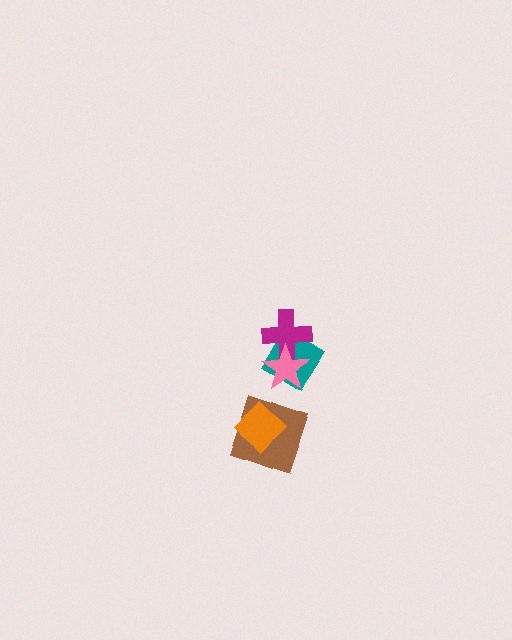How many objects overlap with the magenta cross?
2 objects overlap with the magenta cross.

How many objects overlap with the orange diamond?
1 object overlaps with the orange diamond.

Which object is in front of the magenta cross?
The pink star is in front of the magenta cross.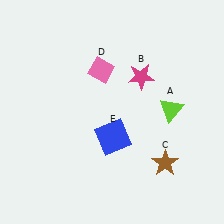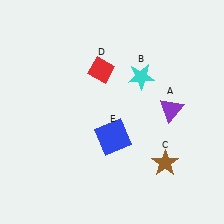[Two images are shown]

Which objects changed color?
A changed from lime to purple. B changed from magenta to cyan. D changed from pink to red.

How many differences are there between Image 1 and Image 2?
There are 3 differences between the two images.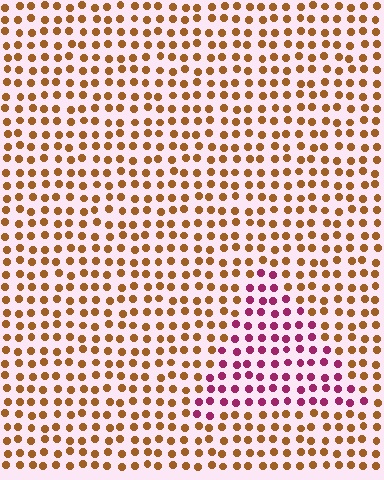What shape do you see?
I see a triangle.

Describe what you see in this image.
The image is filled with small brown elements in a uniform arrangement. A triangle-shaped region is visible where the elements are tinted to a slightly different hue, forming a subtle color boundary.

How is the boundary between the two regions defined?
The boundary is defined purely by a slight shift in hue (about 64 degrees). Spacing, size, and orientation are identical on both sides.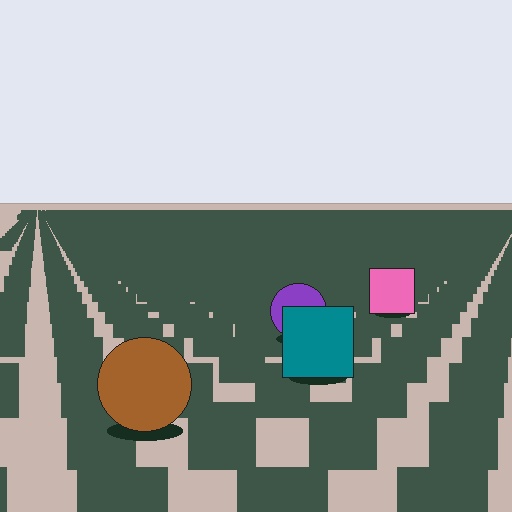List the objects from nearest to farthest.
From nearest to farthest: the brown circle, the teal square, the purple circle, the pink square.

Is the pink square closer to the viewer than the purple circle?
No. The purple circle is closer — you can tell from the texture gradient: the ground texture is coarser near it.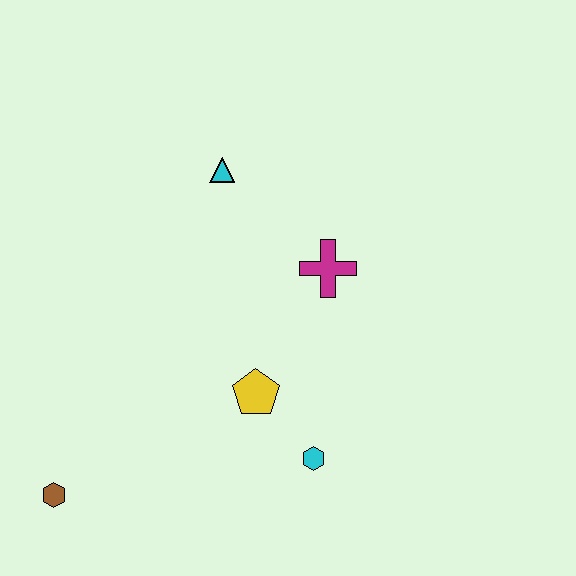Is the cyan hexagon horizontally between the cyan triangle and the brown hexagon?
No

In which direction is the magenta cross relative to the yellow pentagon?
The magenta cross is above the yellow pentagon.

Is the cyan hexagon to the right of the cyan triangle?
Yes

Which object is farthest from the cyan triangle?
The brown hexagon is farthest from the cyan triangle.